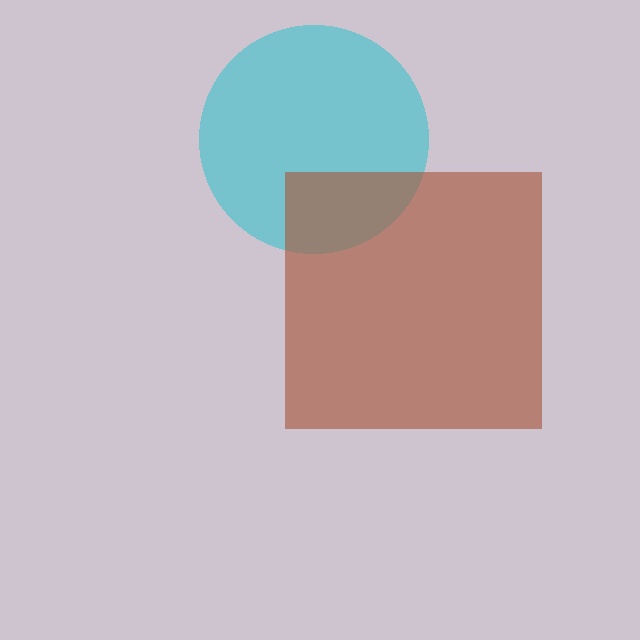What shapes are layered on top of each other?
The layered shapes are: a cyan circle, a brown square.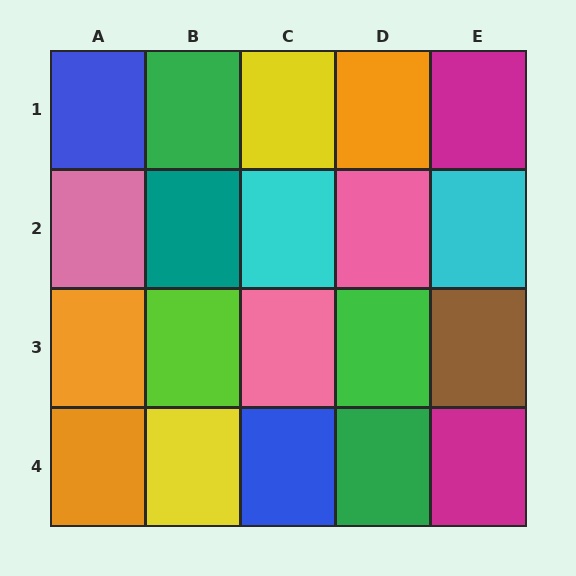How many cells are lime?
1 cell is lime.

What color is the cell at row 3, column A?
Orange.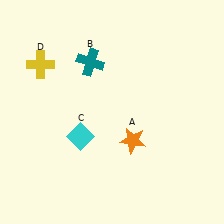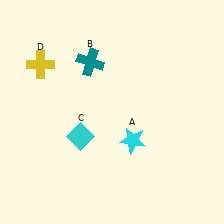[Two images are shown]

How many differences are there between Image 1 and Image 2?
There is 1 difference between the two images.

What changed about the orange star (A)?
In Image 1, A is orange. In Image 2, it changed to cyan.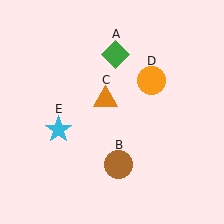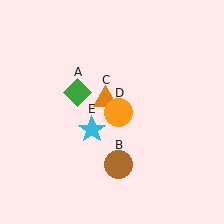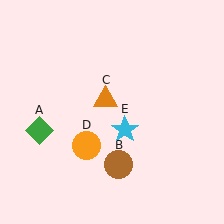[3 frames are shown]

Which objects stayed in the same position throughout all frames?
Brown circle (object B) and orange triangle (object C) remained stationary.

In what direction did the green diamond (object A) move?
The green diamond (object A) moved down and to the left.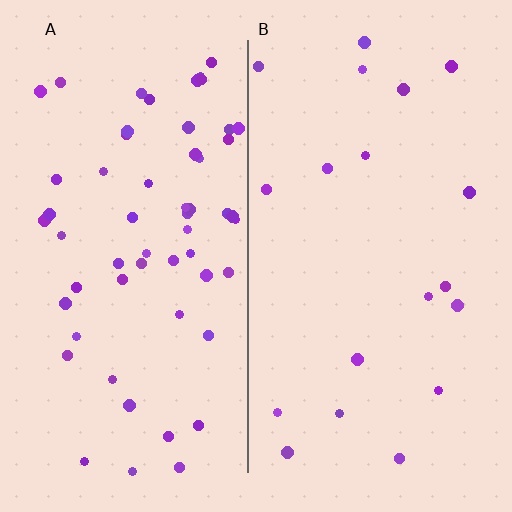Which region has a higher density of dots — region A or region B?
A (the left).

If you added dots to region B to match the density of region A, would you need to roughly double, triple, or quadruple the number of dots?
Approximately triple.